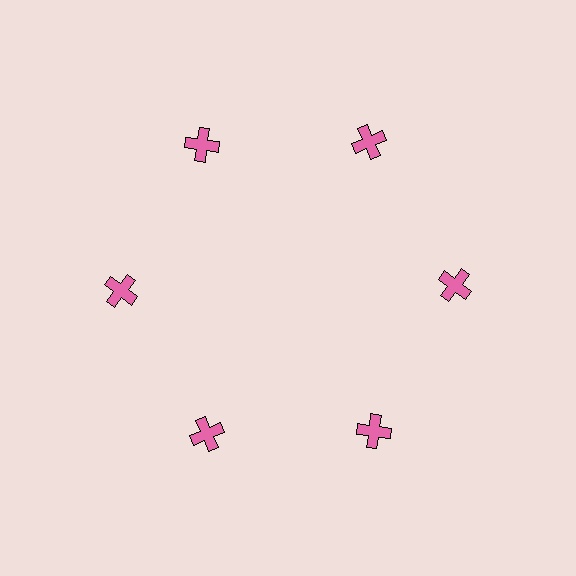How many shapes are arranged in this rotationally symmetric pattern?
There are 6 shapes, arranged in 6 groups of 1.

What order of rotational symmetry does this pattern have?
This pattern has 6-fold rotational symmetry.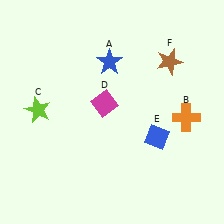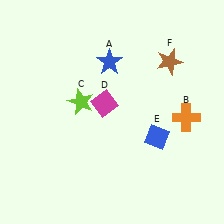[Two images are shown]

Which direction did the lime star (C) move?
The lime star (C) moved right.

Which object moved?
The lime star (C) moved right.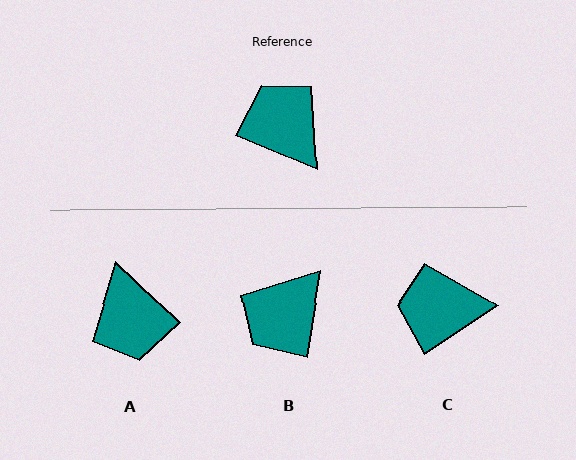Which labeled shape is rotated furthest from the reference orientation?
A, about 159 degrees away.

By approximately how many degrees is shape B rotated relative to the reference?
Approximately 103 degrees counter-clockwise.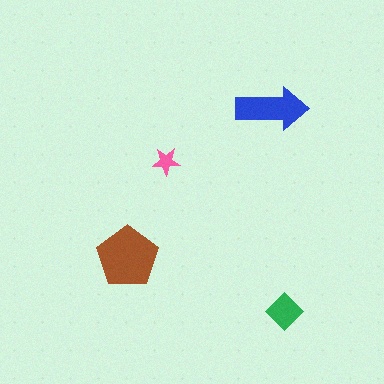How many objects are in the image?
There are 4 objects in the image.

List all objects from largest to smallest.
The brown pentagon, the blue arrow, the green diamond, the pink star.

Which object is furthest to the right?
The green diamond is rightmost.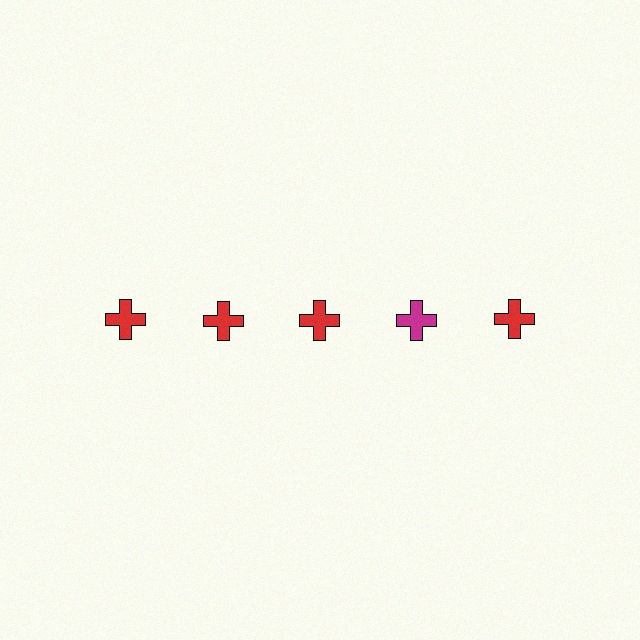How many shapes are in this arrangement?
There are 5 shapes arranged in a grid pattern.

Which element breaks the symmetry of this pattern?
The magenta cross in the top row, second from right column breaks the symmetry. All other shapes are red crosses.